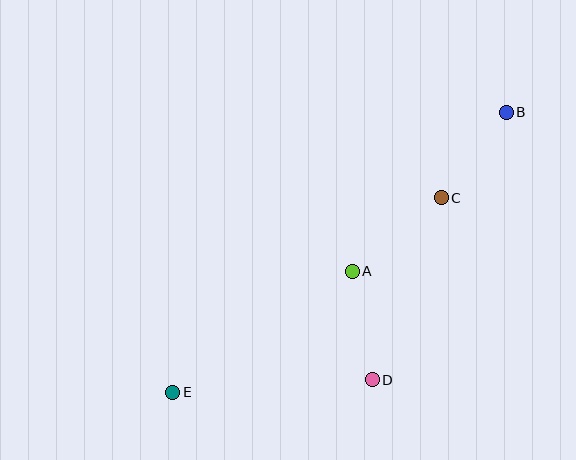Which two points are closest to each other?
Points B and C are closest to each other.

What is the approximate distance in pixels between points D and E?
The distance between D and E is approximately 200 pixels.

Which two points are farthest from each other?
Points B and E are farthest from each other.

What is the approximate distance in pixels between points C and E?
The distance between C and E is approximately 332 pixels.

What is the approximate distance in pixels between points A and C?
The distance between A and C is approximately 116 pixels.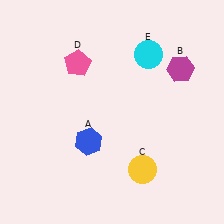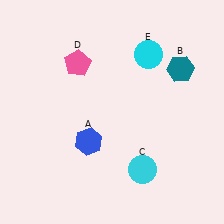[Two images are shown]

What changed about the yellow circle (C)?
In Image 1, C is yellow. In Image 2, it changed to cyan.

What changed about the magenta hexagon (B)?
In Image 1, B is magenta. In Image 2, it changed to teal.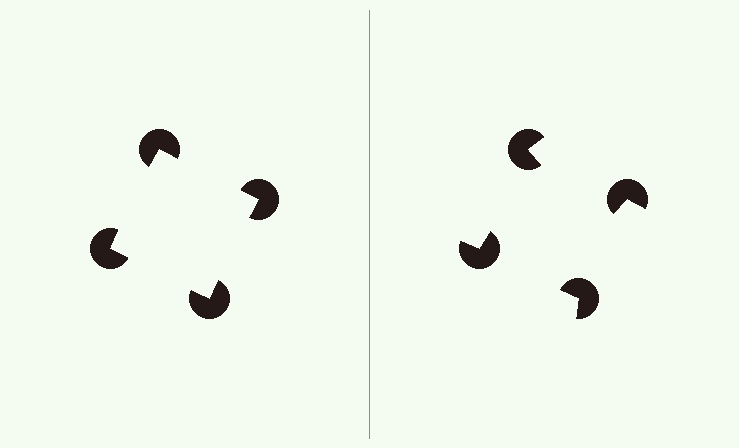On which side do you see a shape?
An illusory square appears on the left side. On the right side the wedge cuts are rotated, so no coherent shape forms.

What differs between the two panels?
The pac-man discs are positioned identically on both sides; only the wedge orientations differ. On the left they align to a square; on the right they are misaligned.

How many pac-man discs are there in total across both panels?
8 — 4 on each side.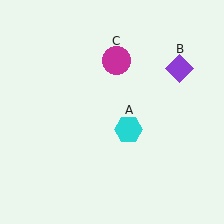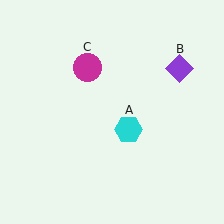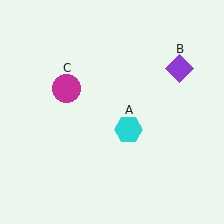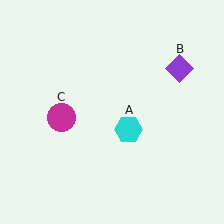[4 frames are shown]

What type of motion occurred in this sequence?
The magenta circle (object C) rotated counterclockwise around the center of the scene.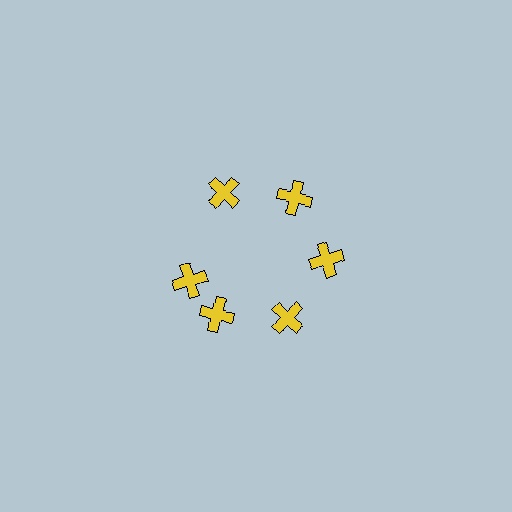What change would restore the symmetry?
The symmetry would be restored by rotating it back into even spacing with its neighbors so that all 6 crosses sit at equal angles and equal distance from the center.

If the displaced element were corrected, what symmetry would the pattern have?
It would have 6-fold rotational symmetry — the pattern would map onto itself every 60 degrees.